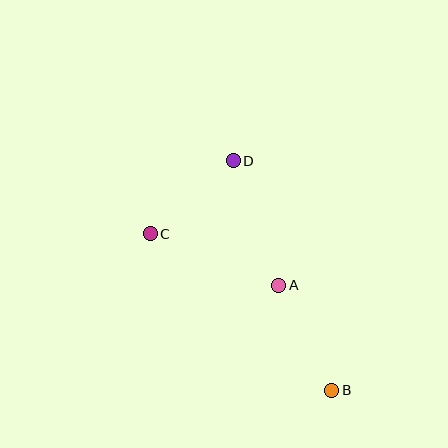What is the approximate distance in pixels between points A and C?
The distance between A and C is approximately 138 pixels.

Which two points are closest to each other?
Points C and D are closest to each other.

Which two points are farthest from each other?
Points B and D are farthest from each other.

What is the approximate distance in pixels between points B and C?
The distance between B and C is approximately 240 pixels.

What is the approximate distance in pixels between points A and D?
The distance between A and D is approximately 132 pixels.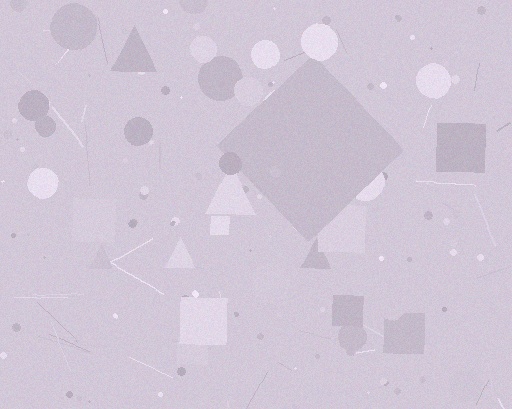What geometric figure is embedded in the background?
A diamond is embedded in the background.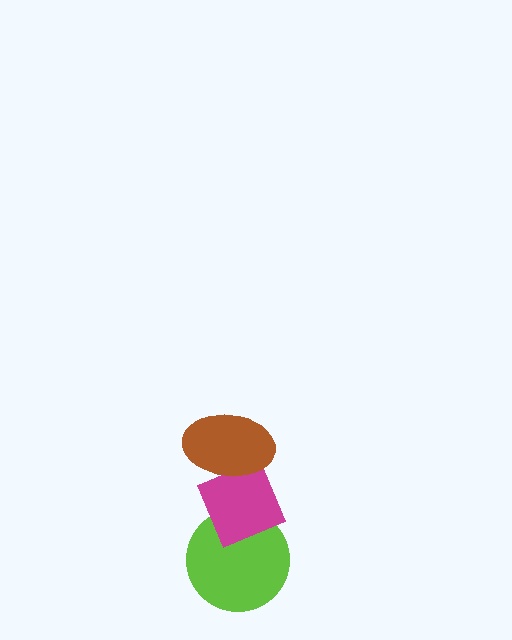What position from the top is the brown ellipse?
The brown ellipse is 1st from the top.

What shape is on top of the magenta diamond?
The brown ellipse is on top of the magenta diamond.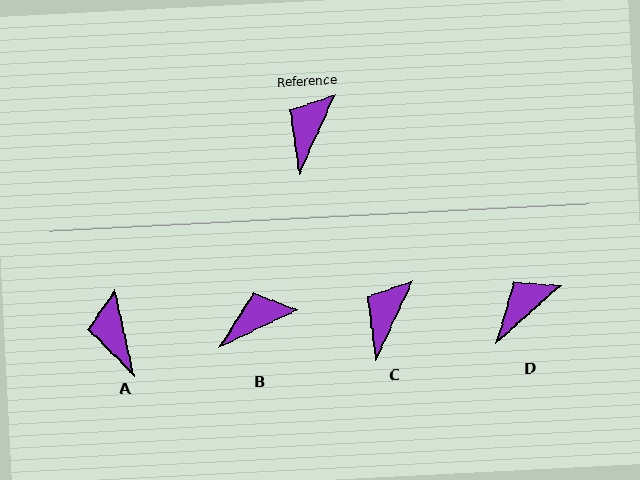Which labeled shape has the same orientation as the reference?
C.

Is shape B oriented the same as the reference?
No, it is off by about 39 degrees.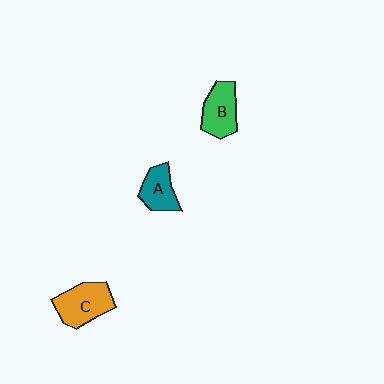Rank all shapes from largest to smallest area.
From largest to smallest: C (orange), B (green), A (teal).